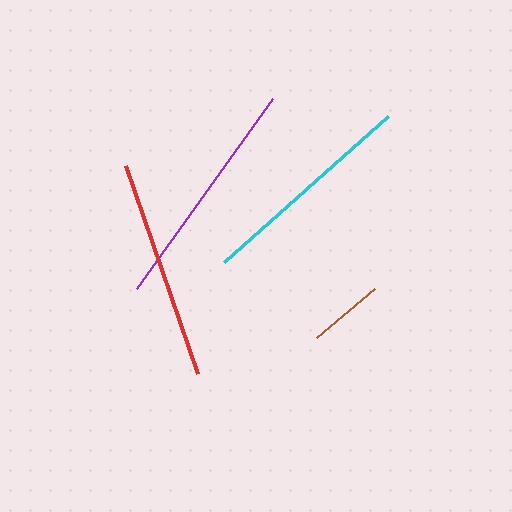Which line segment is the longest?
The purple line is the longest at approximately 234 pixels.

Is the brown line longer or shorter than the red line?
The red line is longer than the brown line.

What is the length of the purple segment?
The purple segment is approximately 234 pixels long.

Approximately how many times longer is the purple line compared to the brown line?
The purple line is approximately 3.0 times the length of the brown line.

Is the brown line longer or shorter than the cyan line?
The cyan line is longer than the brown line.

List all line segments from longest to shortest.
From longest to shortest: purple, red, cyan, brown.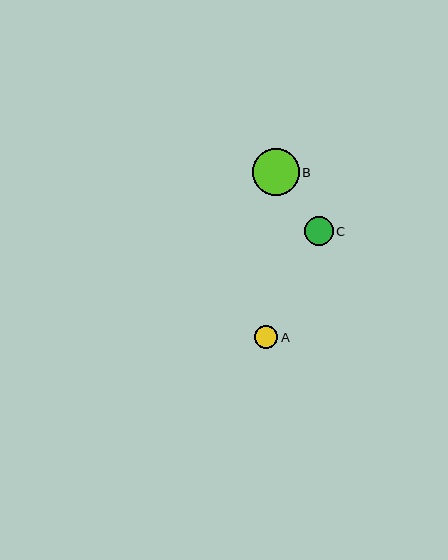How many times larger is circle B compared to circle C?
Circle B is approximately 1.6 times the size of circle C.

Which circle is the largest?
Circle B is the largest with a size of approximately 47 pixels.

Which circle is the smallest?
Circle A is the smallest with a size of approximately 23 pixels.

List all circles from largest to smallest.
From largest to smallest: B, C, A.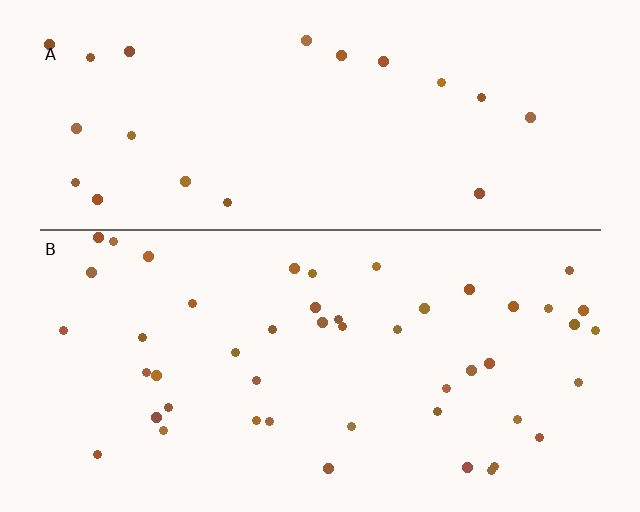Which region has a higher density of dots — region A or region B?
B (the bottom).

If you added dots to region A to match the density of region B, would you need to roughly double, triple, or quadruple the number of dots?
Approximately double.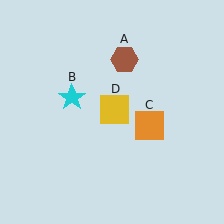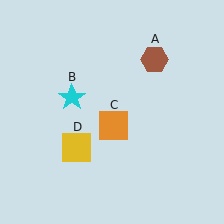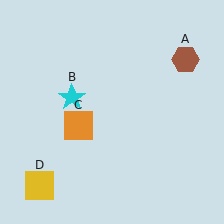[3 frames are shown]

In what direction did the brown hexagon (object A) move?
The brown hexagon (object A) moved right.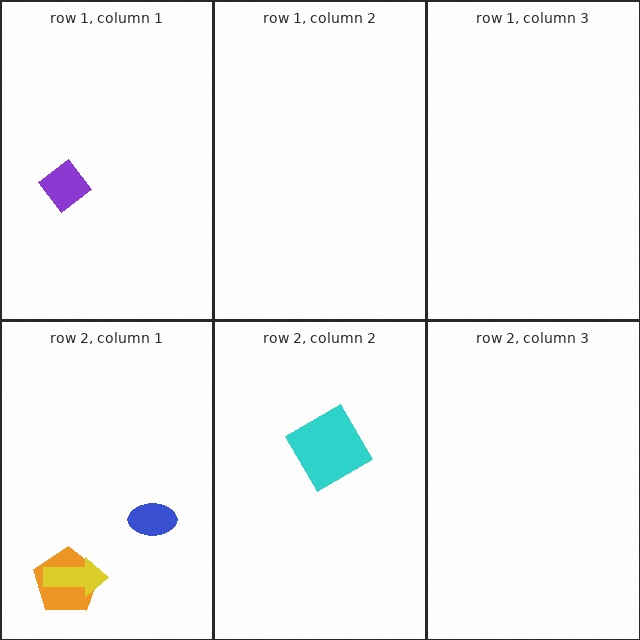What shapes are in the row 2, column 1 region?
The orange pentagon, the yellow arrow, the blue ellipse.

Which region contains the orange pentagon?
The row 2, column 1 region.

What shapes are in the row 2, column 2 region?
The cyan diamond.